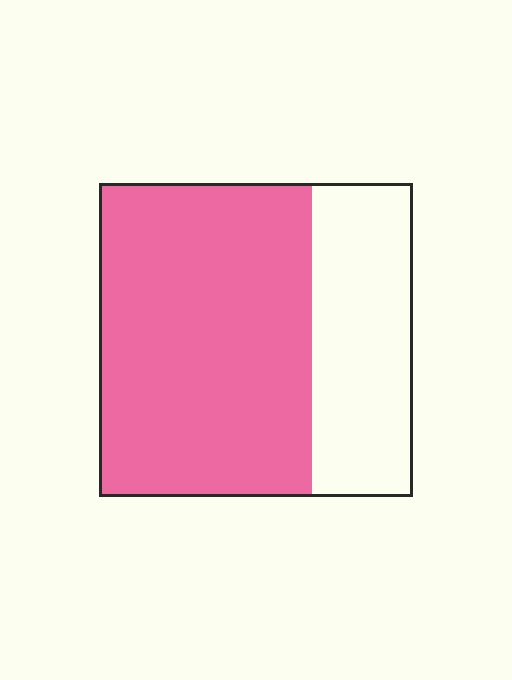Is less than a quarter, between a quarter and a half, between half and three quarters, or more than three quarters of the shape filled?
Between half and three quarters.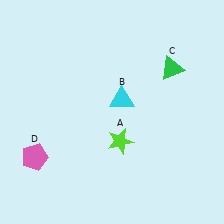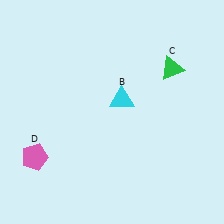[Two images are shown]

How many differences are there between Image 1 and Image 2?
There is 1 difference between the two images.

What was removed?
The lime star (A) was removed in Image 2.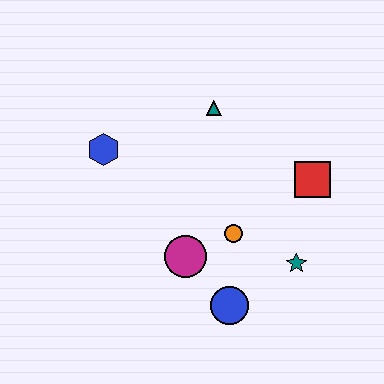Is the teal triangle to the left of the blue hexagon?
No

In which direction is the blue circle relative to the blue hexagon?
The blue circle is below the blue hexagon.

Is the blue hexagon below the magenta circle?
No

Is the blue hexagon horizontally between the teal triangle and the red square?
No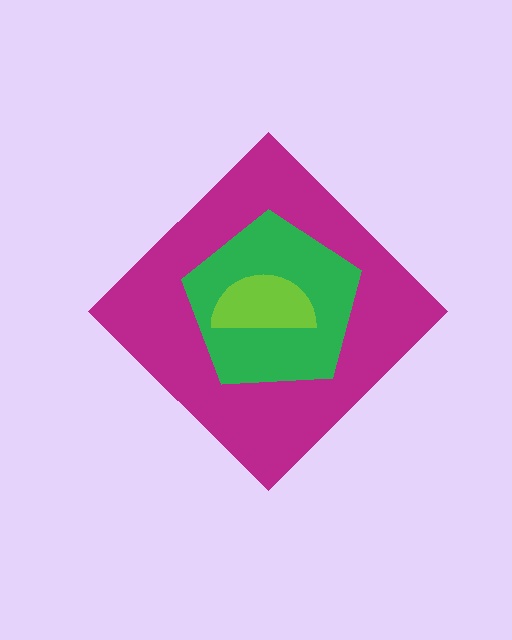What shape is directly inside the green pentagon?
The lime semicircle.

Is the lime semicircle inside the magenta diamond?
Yes.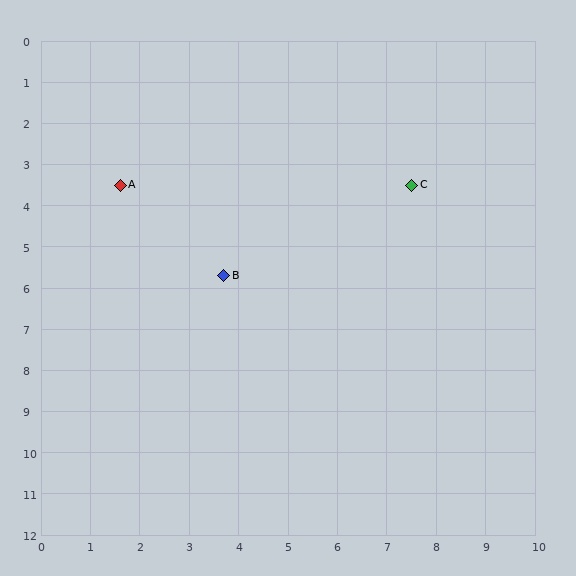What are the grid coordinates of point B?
Point B is at approximately (3.7, 5.7).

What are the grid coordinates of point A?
Point A is at approximately (1.6, 3.5).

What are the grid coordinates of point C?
Point C is at approximately (7.5, 3.5).